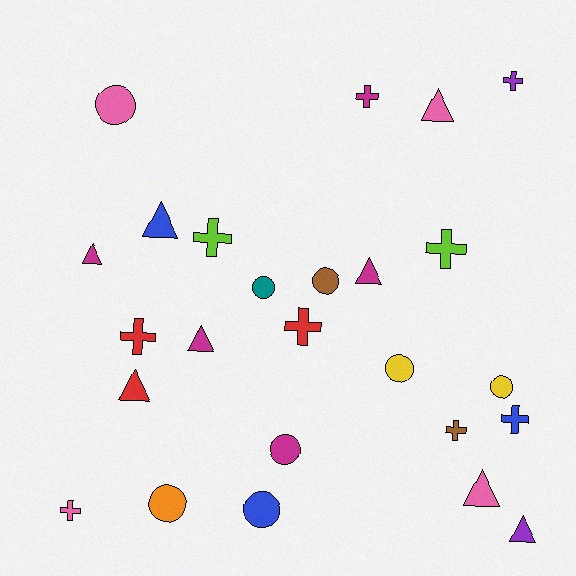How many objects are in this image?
There are 25 objects.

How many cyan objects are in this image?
There are no cyan objects.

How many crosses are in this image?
There are 9 crosses.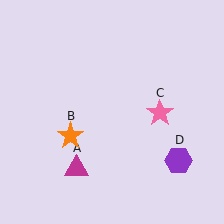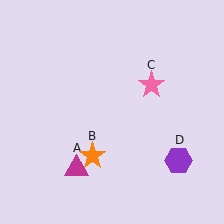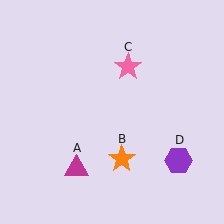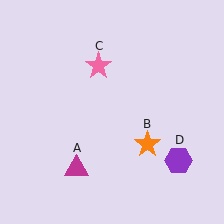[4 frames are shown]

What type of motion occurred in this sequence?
The orange star (object B), pink star (object C) rotated counterclockwise around the center of the scene.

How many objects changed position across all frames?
2 objects changed position: orange star (object B), pink star (object C).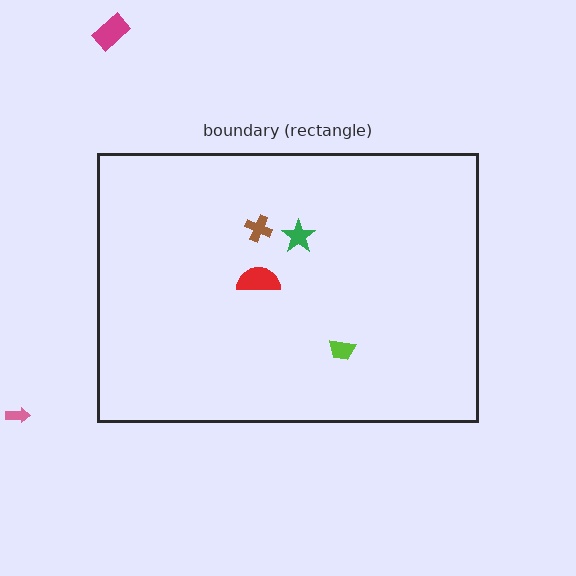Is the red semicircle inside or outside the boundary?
Inside.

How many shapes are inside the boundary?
4 inside, 2 outside.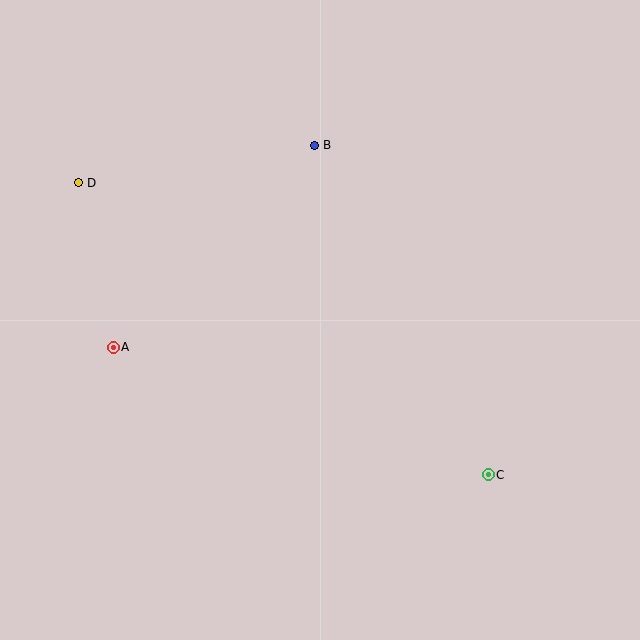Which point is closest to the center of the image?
Point B at (315, 145) is closest to the center.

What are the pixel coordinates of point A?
Point A is at (113, 347).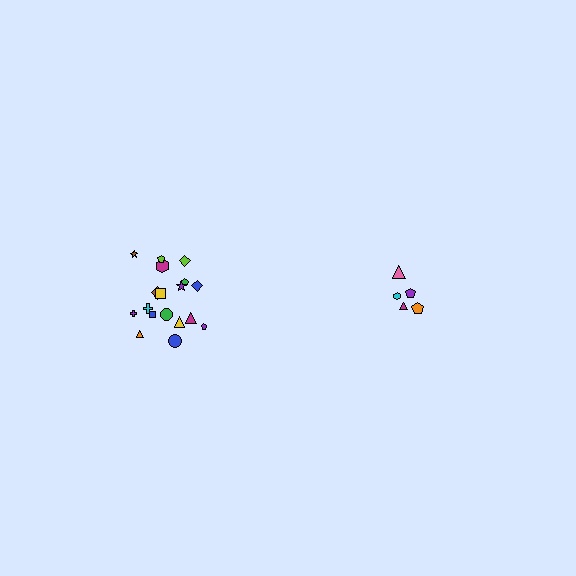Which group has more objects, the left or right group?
The left group.